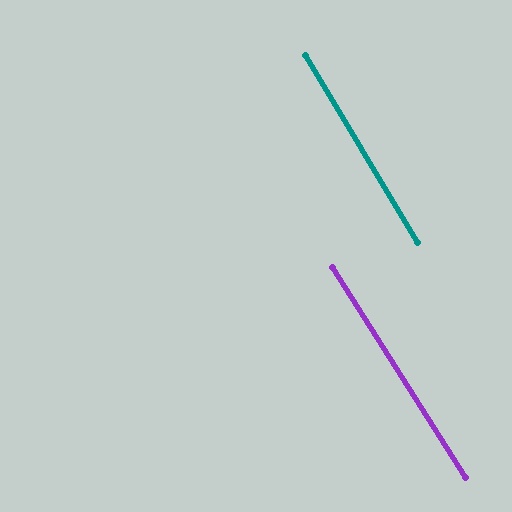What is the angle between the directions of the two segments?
Approximately 2 degrees.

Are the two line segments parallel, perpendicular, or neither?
Parallel — their directions differ by only 1.5°.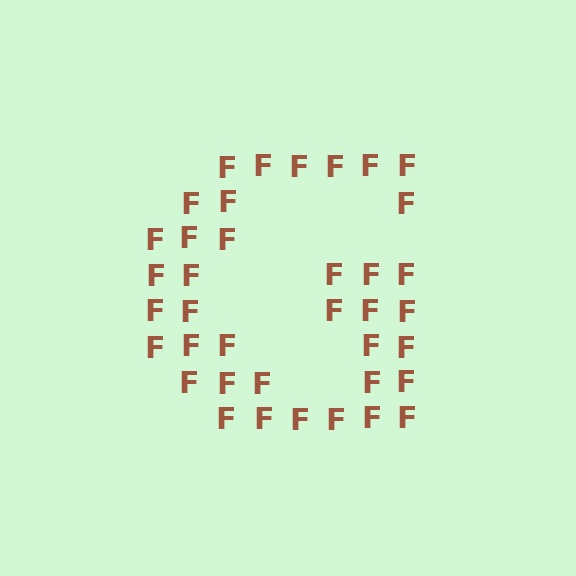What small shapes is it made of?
It is made of small letter F's.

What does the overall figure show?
The overall figure shows the letter G.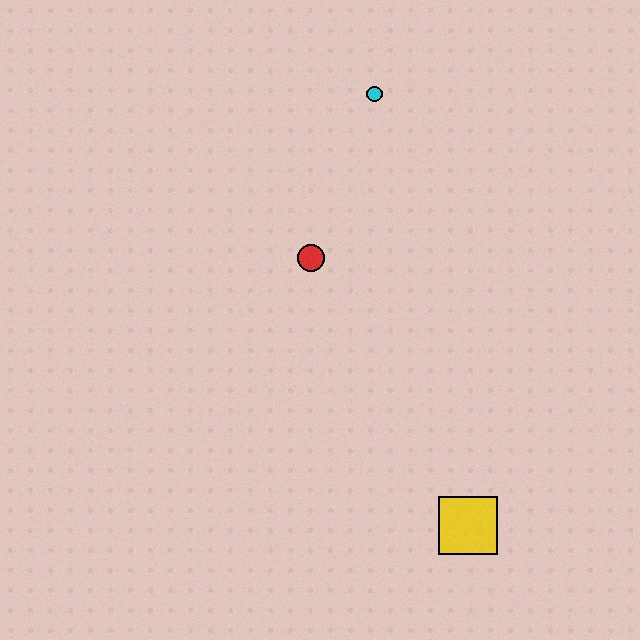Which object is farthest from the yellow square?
The cyan circle is farthest from the yellow square.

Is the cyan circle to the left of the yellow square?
Yes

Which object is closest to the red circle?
The cyan circle is closest to the red circle.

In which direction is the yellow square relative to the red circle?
The yellow square is below the red circle.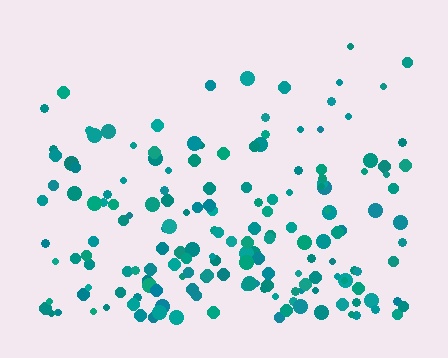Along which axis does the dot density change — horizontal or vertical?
Vertical.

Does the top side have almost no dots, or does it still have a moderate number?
Still a moderate number, just noticeably fewer than the bottom.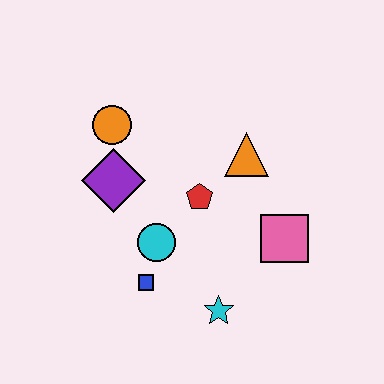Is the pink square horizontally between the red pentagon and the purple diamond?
No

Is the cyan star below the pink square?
Yes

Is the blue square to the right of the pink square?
No